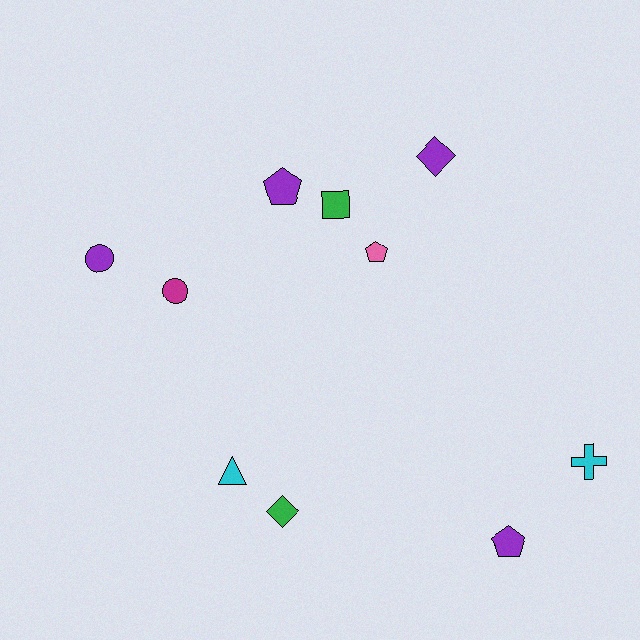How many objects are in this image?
There are 10 objects.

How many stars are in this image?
There are no stars.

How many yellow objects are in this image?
There are no yellow objects.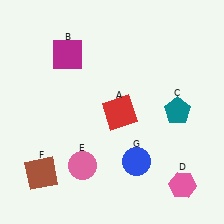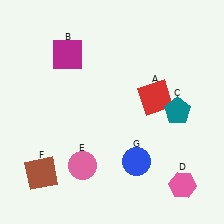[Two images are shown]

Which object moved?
The red square (A) moved right.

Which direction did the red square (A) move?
The red square (A) moved right.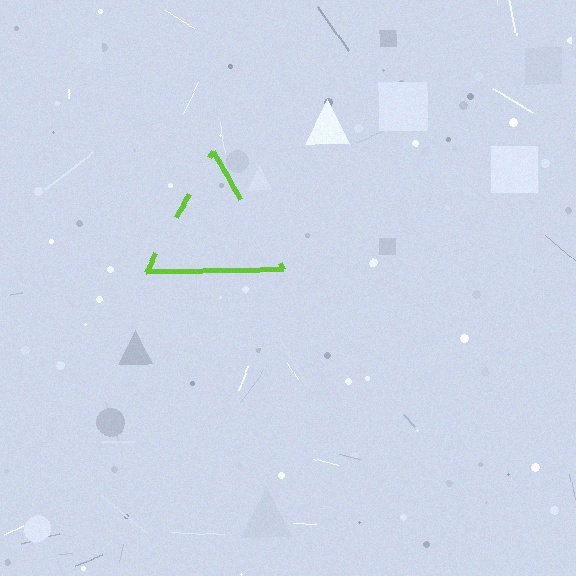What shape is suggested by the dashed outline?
The dashed outline suggests a triangle.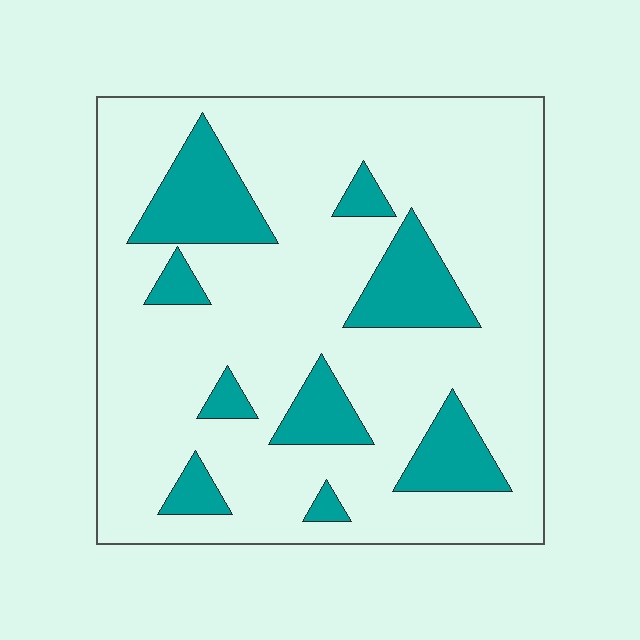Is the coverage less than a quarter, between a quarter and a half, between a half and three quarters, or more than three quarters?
Less than a quarter.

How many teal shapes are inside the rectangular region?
9.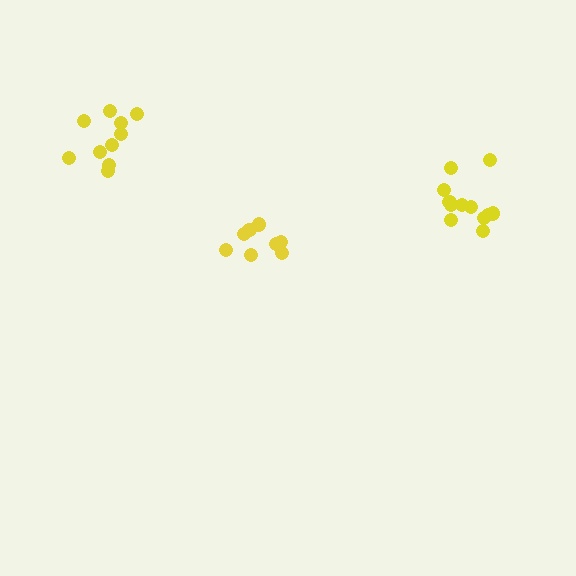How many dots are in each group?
Group 1: 12 dots, Group 2: 10 dots, Group 3: 8 dots (30 total).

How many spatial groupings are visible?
There are 3 spatial groupings.